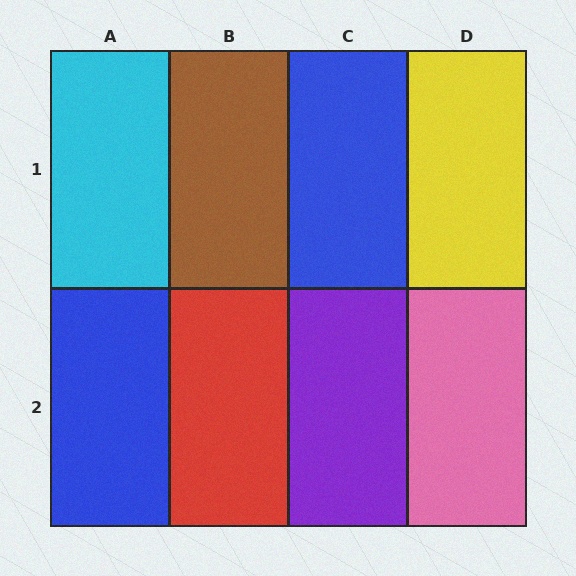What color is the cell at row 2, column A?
Blue.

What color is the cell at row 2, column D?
Pink.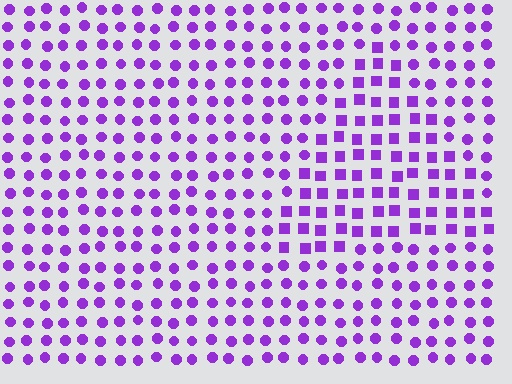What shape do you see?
I see a triangle.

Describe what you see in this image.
The image is filled with small purple elements arranged in a uniform grid. A triangle-shaped region contains squares, while the surrounding area contains circles. The boundary is defined purely by the change in element shape.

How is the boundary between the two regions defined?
The boundary is defined by a change in element shape: squares inside vs. circles outside. All elements share the same color and spacing.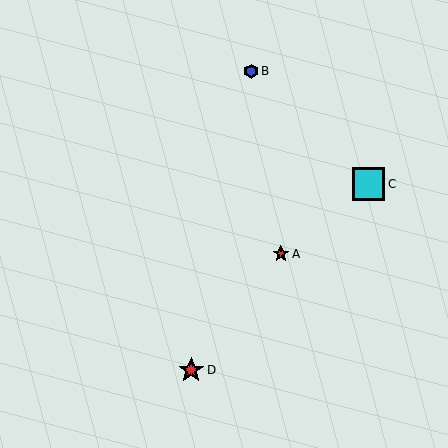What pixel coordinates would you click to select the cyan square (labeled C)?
Click at (368, 184) to select the cyan square C.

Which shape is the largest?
The cyan square (labeled C) is the largest.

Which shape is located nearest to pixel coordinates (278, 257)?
The red star (labeled A) at (281, 254) is nearest to that location.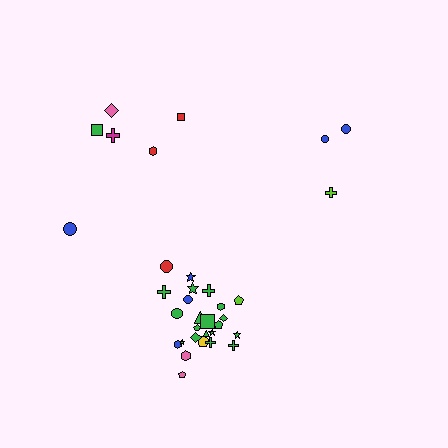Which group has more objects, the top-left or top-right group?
The top-left group.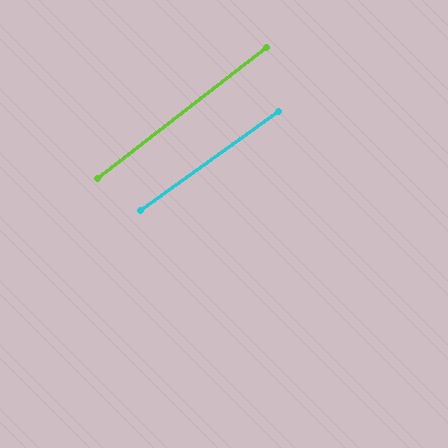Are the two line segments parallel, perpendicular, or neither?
Parallel — their directions differ by only 1.9°.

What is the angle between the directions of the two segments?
Approximately 2 degrees.